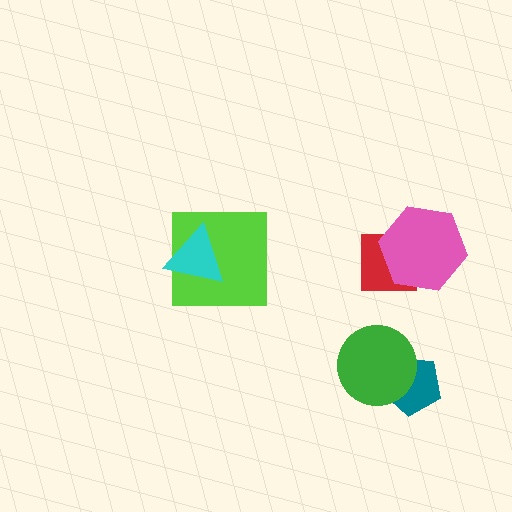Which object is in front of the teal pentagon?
The green circle is in front of the teal pentagon.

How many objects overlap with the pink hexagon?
1 object overlaps with the pink hexagon.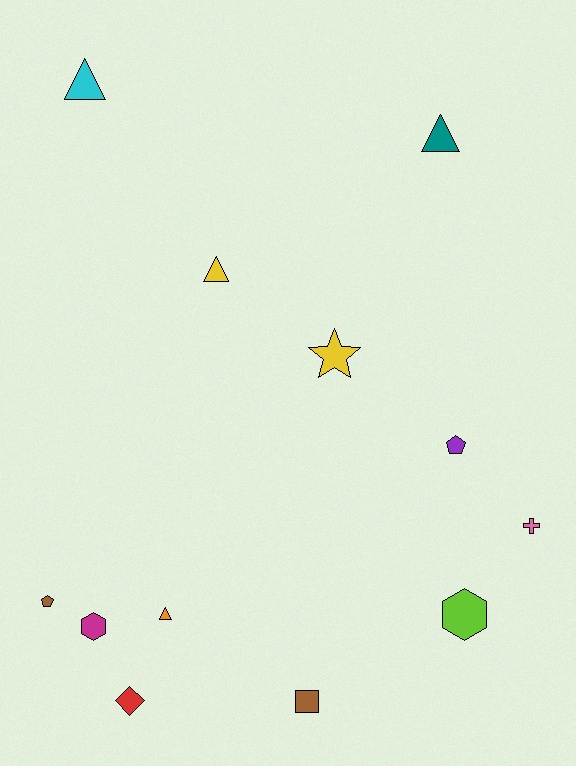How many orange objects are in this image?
There is 1 orange object.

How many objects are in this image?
There are 12 objects.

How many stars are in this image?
There is 1 star.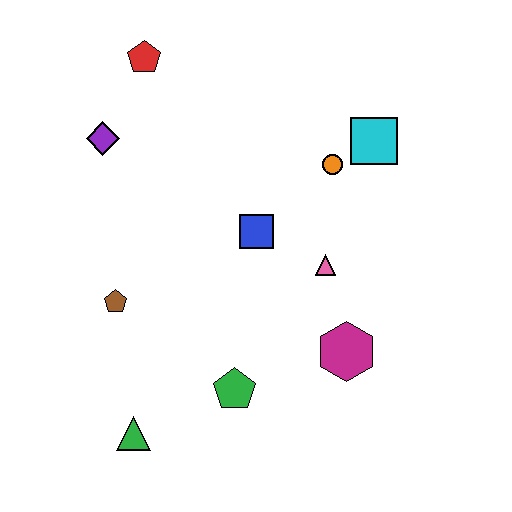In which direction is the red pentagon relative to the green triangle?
The red pentagon is above the green triangle.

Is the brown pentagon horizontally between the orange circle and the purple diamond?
Yes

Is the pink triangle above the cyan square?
No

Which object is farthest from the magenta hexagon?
The red pentagon is farthest from the magenta hexagon.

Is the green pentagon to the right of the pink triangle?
No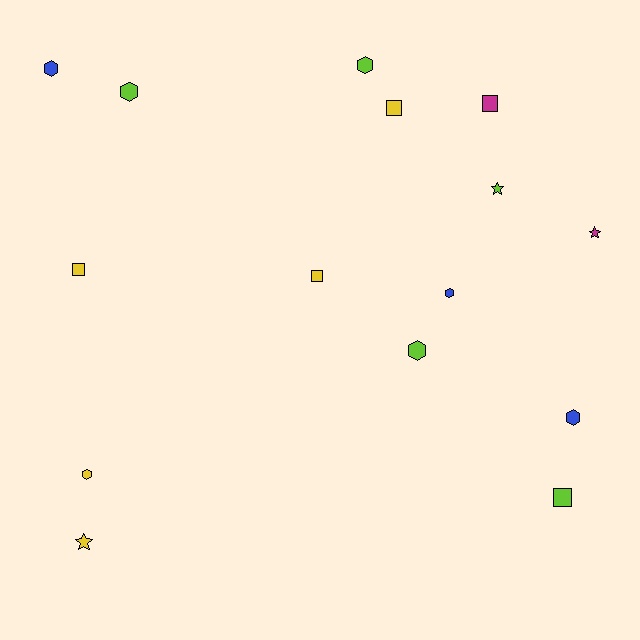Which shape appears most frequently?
Hexagon, with 7 objects.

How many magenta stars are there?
There is 1 magenta star.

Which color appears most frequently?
Lime, with 5 objects.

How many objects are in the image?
There are 15 objects.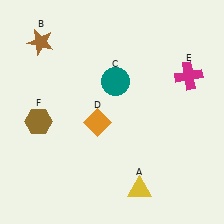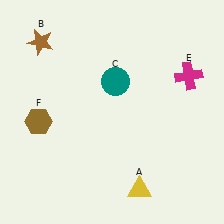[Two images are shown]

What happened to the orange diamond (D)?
The orange diamond (D) was removed in Image 2. It was in the bottom-left area of Image 1.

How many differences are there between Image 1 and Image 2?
There is 1 difference between the two images.